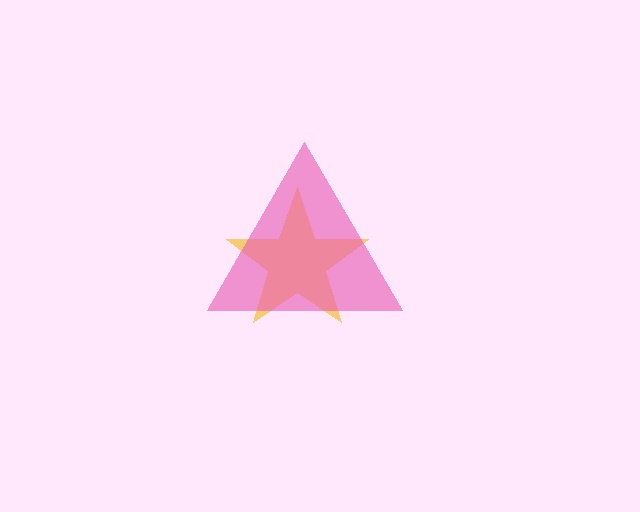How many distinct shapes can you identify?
There are 2 distinct shapes: a yellow star, a pink triangle.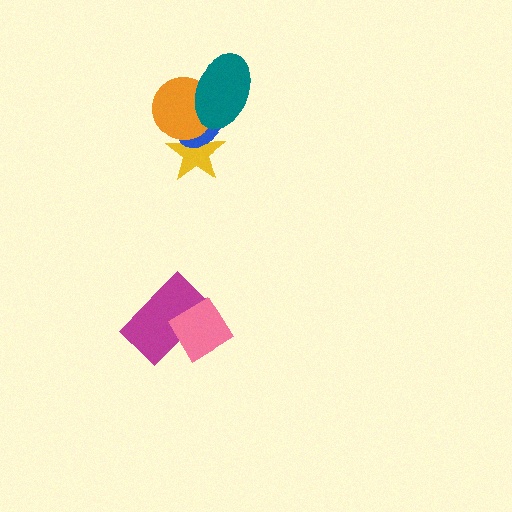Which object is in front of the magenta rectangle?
The pink diamond is in front of the magenta rectangle.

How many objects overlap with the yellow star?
2 objects overlap with the yellow star.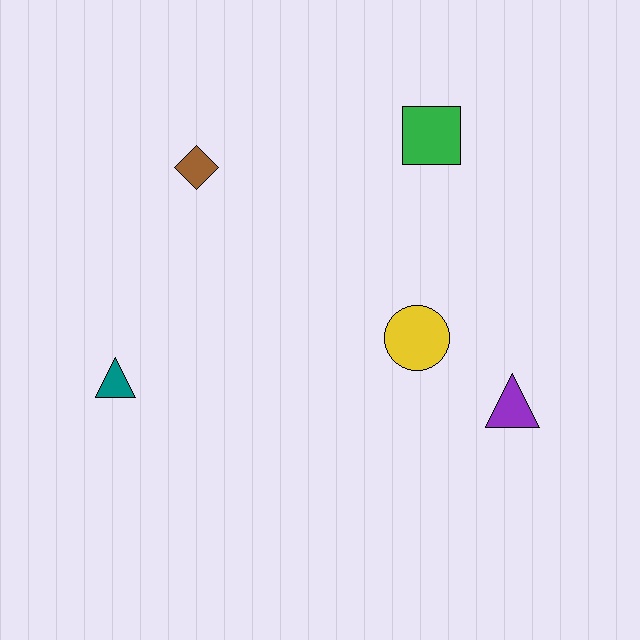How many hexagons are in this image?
There are no hexagons.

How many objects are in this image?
There are 5 objects.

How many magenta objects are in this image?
There are no magenta objects.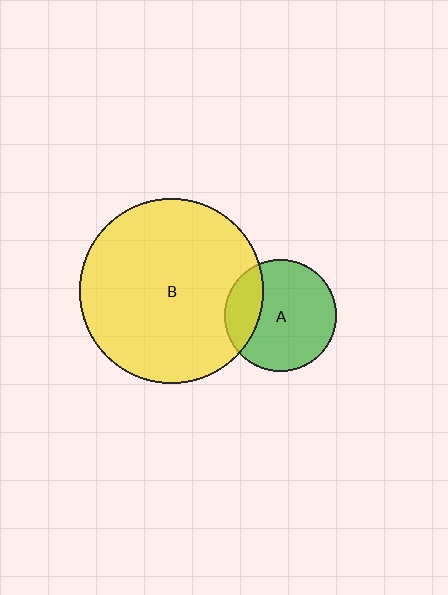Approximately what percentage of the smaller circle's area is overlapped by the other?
Approximately 25%.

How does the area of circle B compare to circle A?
Approximately 2.7 times.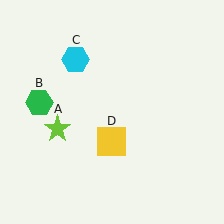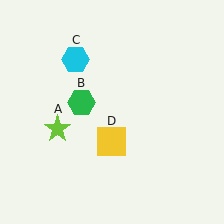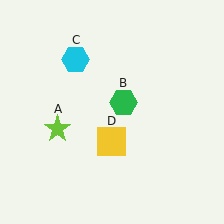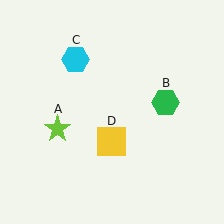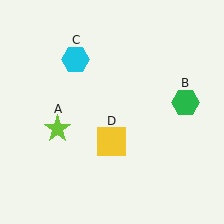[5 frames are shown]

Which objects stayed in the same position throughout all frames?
Lime star (object A) and cyan hexagon (object C) and yellow square (object D) remained stationary.